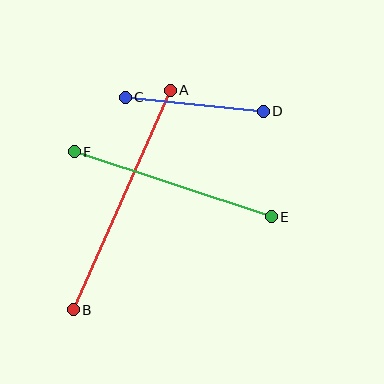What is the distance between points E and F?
The distance is approximately 207 pixels.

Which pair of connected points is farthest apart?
Points A and B are farthest apart.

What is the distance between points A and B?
The distance is approximately 240 pixels.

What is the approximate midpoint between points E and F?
The midpoint is at approximately (173, 184) pixels.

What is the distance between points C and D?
The distance is approximately 139 pixels.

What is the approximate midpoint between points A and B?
The midpoint is at approximately (122, 200) pixels.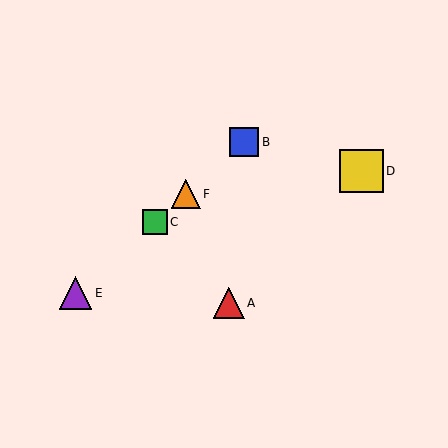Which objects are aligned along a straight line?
Objects B, C, E, F are aligned along a straight line.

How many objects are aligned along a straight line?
4 objects (B, C, E, F) are aligned along a straight line.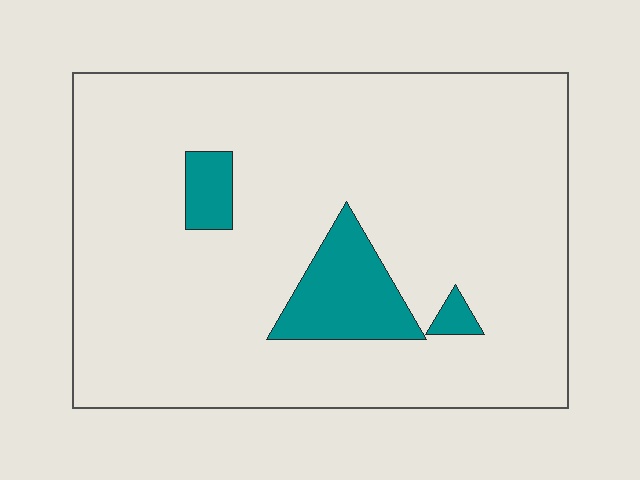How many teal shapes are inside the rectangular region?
3.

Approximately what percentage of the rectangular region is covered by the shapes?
Approximately 10%.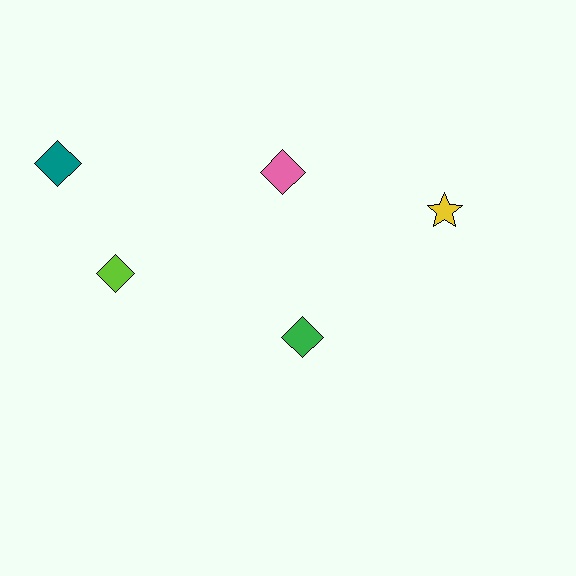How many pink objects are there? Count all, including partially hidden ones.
There is 1 pink object.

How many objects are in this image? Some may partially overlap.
There are 5 objects.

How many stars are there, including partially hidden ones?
There is 1 star.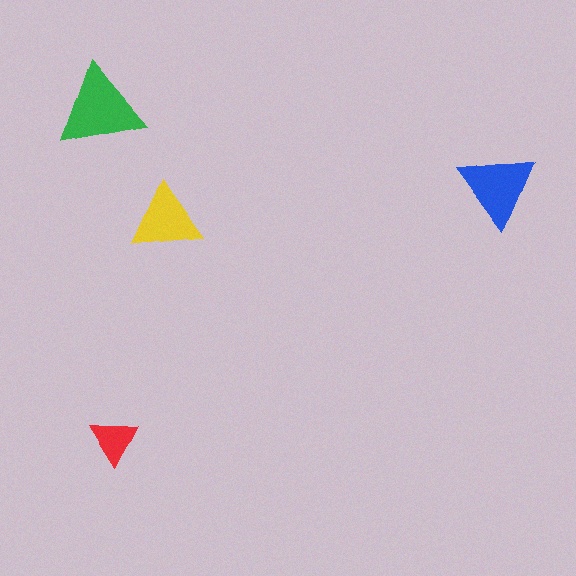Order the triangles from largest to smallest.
the green one, the blue one, the yellow one, the red one.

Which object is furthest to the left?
The green triangle is leftmost.